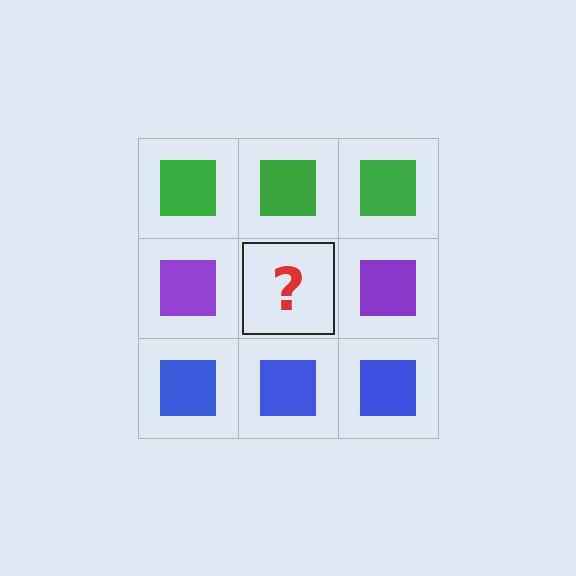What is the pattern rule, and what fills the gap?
The rule is that each row has a consistent color. The gap should be filled with a purple square.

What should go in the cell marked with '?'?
The missing cell should contain a purple square.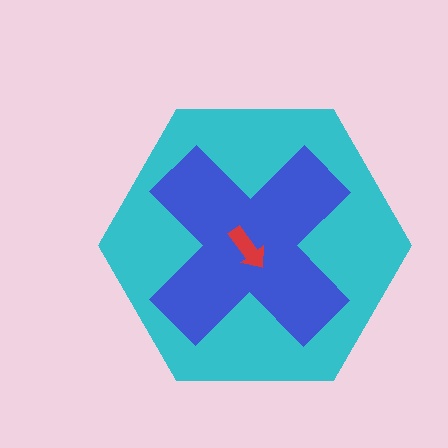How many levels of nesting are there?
3.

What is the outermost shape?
The cyan hexagon.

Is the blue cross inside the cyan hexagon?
Yes.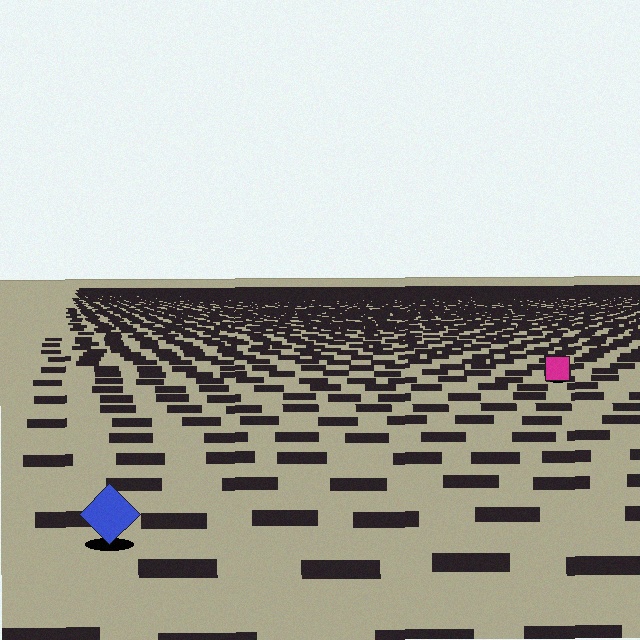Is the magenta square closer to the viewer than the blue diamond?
No. The blue diamond is closer — you can tell from the texture gradient: the ground texture is coarser near it.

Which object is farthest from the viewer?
The magenta square is farthest from the viewer. It appears smaller and the ground texture around it is denser.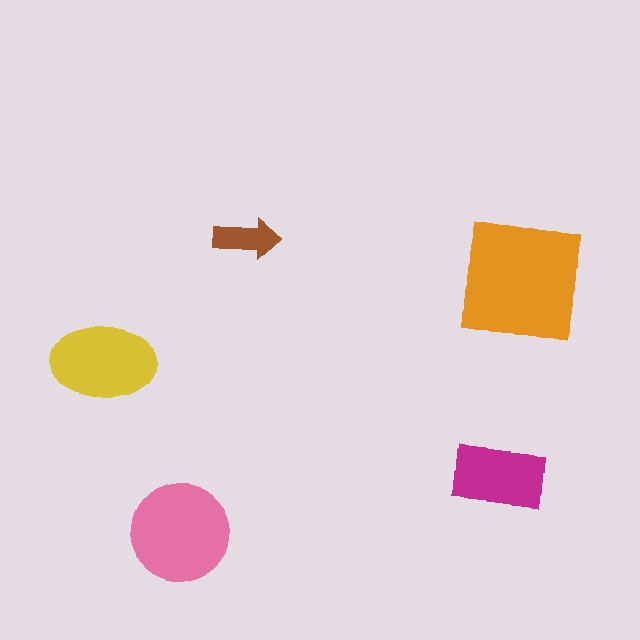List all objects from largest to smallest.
The orange square, the pink circle, the yellow ellipse, the magenta rectangle, the brown arrow.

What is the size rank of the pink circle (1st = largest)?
2nd.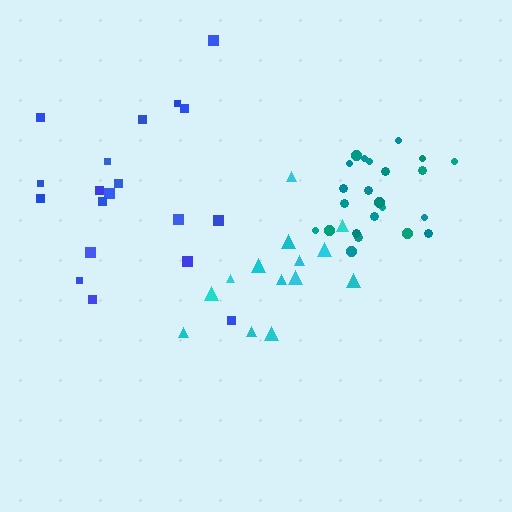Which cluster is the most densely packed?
Teal.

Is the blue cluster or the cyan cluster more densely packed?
Cyan.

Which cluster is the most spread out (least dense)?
Blue.